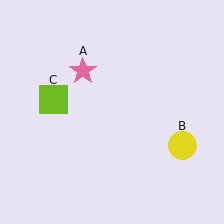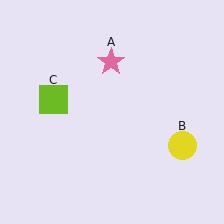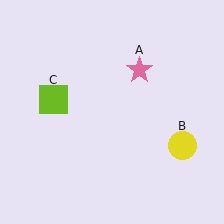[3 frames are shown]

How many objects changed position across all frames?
1 object changed position: pink star (object A).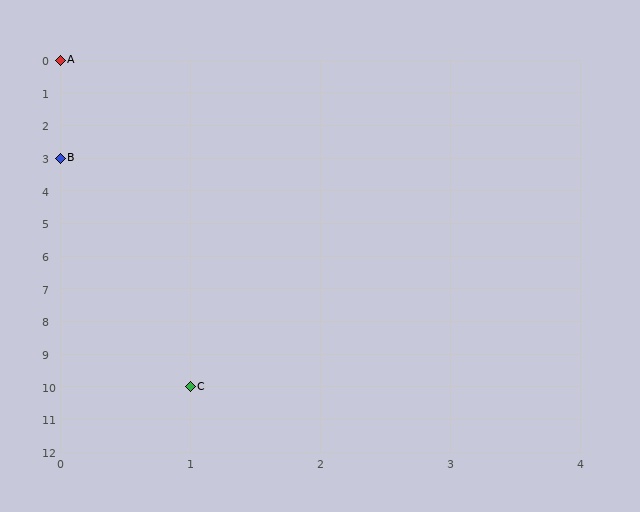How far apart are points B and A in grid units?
Points B and A are 3 rows apart.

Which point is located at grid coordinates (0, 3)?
Point B is at (0, 3).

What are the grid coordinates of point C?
Point C is at grid coordinates (1, 10).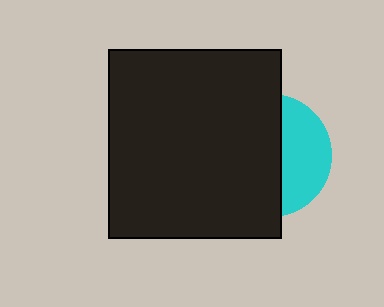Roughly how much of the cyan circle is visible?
A small part of it is visible (roughly 39%).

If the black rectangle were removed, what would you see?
You would see the complete cyan circle.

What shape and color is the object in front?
The object in front is a black rectangle.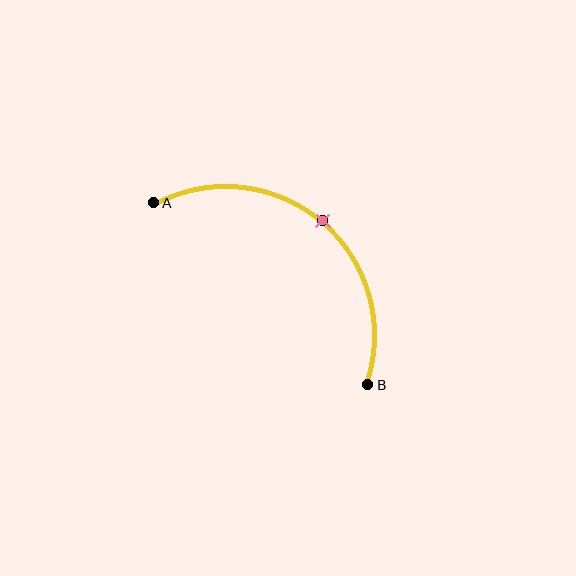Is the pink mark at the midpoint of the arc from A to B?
Yes. The pink mark lies on the arc at equal arc-length from both A and B — it is the arc midpoint.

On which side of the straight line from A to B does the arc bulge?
The arc bulges above and to the right of the straight line connecting A and B.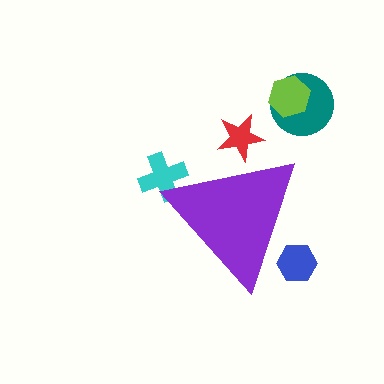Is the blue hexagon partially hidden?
Yes, the blue hexagon is partially hidden behind the purple triangle.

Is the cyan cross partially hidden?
Yes, the cyan cross is partially hidden behind the purple triangle.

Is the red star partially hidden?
Yes, the red star is partially hidden behind the purple triangle.